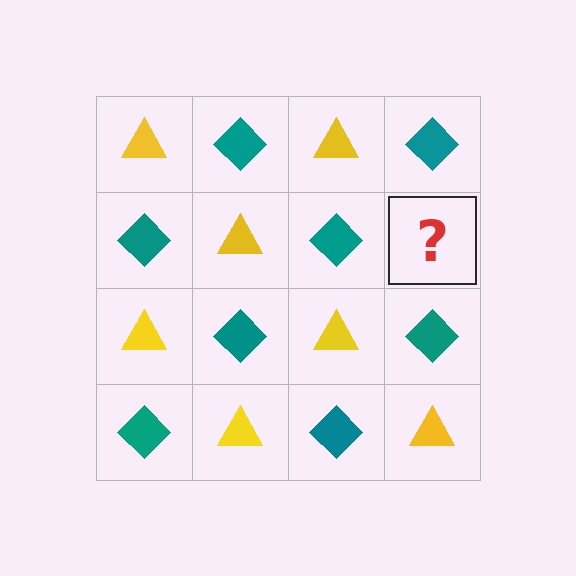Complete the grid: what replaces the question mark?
The question mark should be replaced with a yellow triangle.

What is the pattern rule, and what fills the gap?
The rule is that it alternates yellow triangle and teal diamond in a checkerboard pattern. The gap should be filled with a yellow triangle.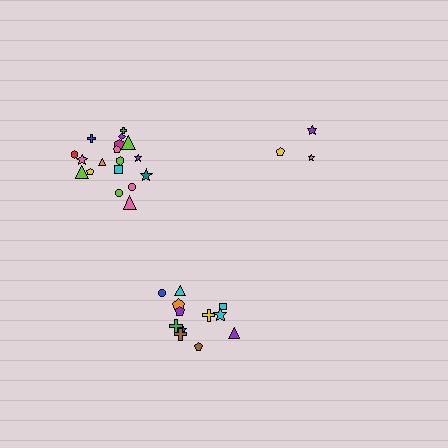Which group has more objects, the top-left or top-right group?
The top-left group.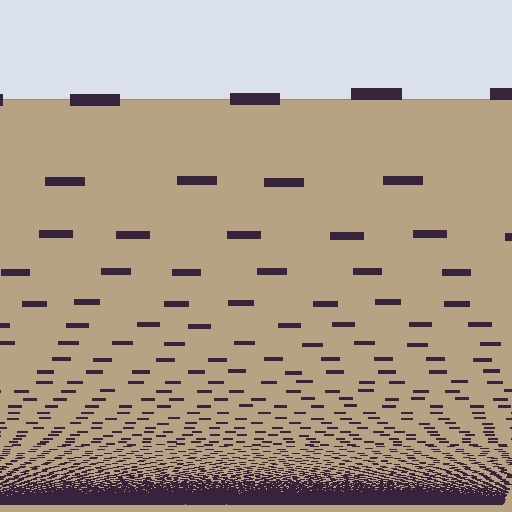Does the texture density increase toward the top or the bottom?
Density increases toward the bottom.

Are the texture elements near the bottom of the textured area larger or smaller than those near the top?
Smaller. The gradient is inverted — elements near the bottom are smaller and denser.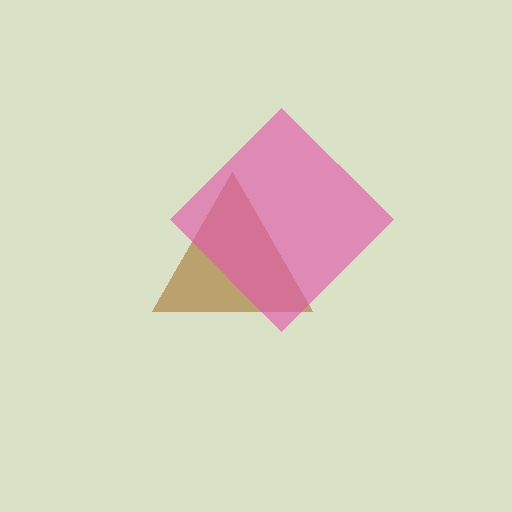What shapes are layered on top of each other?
The layered shapes are: a brown triangle, a pink diamond.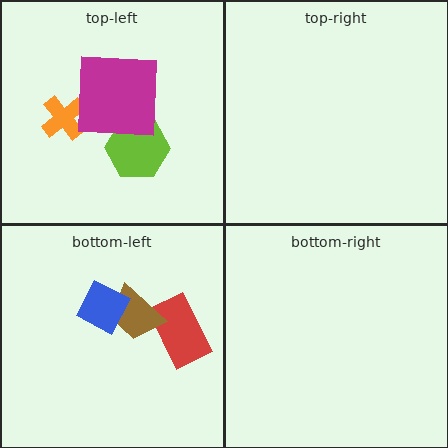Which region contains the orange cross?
The top-left region.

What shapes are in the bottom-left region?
The red rectangle, the brown trapezoid, the blue diamond.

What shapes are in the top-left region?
The lime hexagon, the orange cross, the magenta square.